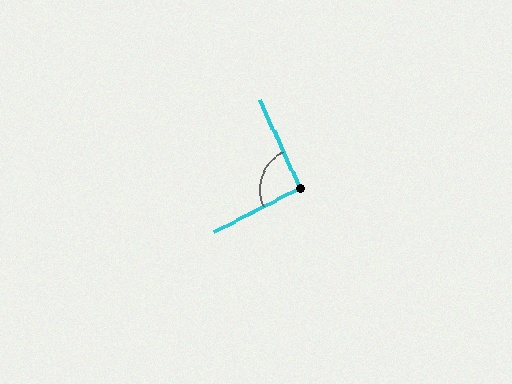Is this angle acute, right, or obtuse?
It is approximately a right angle.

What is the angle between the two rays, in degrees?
Approximately 92 degrees.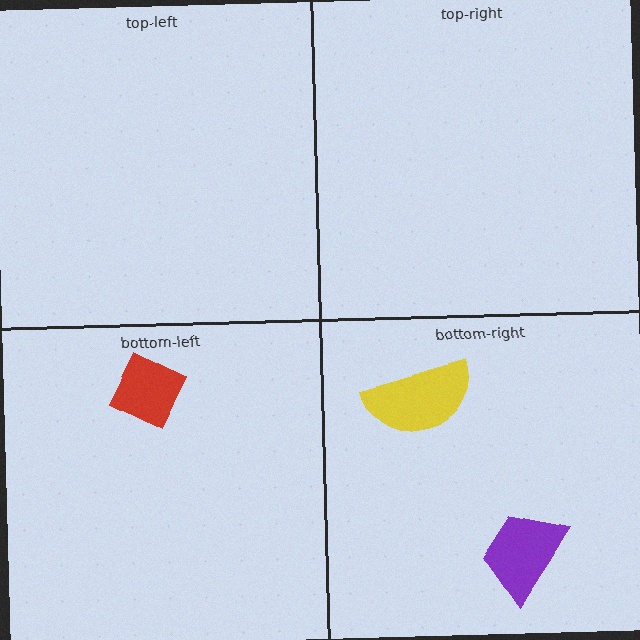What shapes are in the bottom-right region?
The purple trapezoid, the yellow semicircle.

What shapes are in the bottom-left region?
The red diamond.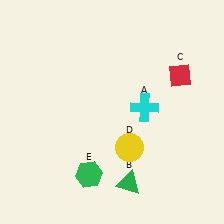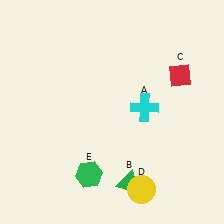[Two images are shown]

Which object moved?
The yellow circle (D) moved down.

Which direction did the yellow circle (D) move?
The yellow circle (D) moved down.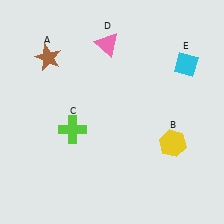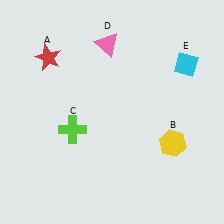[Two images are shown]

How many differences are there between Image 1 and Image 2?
There is 1 difference between the two images.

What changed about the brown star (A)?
In Image 1, A is brown. In Image 2, it changed to red.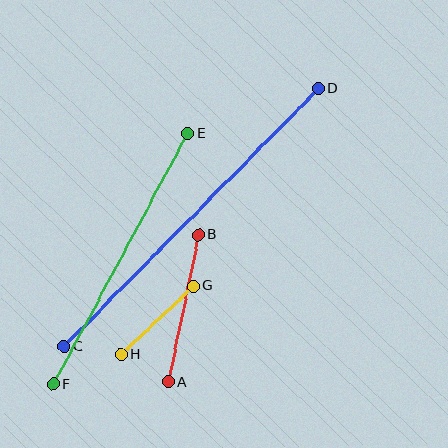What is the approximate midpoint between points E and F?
The midpoint is at approximately (121, 259) pixels.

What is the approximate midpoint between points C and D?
The midpoint is at approximately (191, 217) pixels.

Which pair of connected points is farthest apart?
Points C and D are farthest apart.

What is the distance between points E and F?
The distance is approximately 285 pixels.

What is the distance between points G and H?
The distance is approximately 100 pixels.